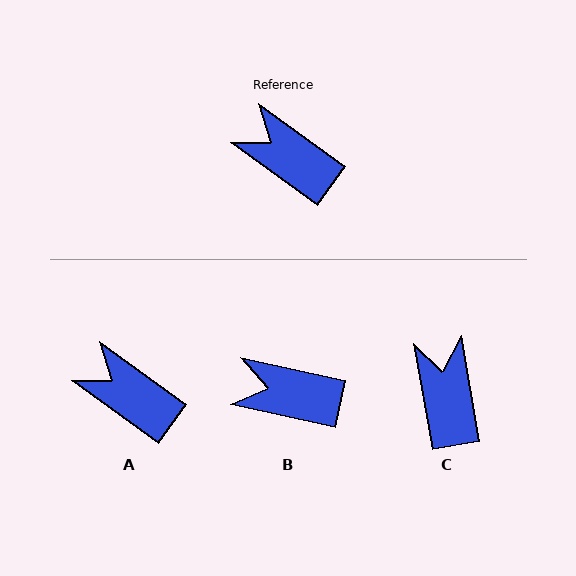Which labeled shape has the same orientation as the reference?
A.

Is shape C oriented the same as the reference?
No, it is off by about 44 degrees.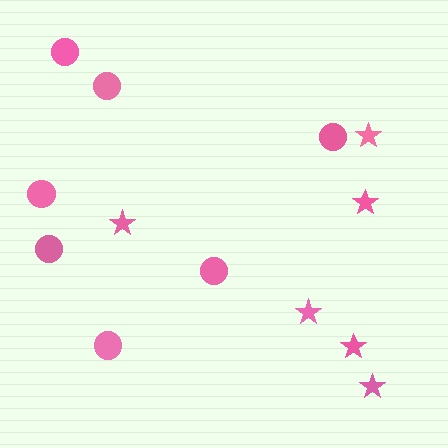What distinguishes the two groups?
There are 2 groups: one group of stars (6) and one group of circles (7).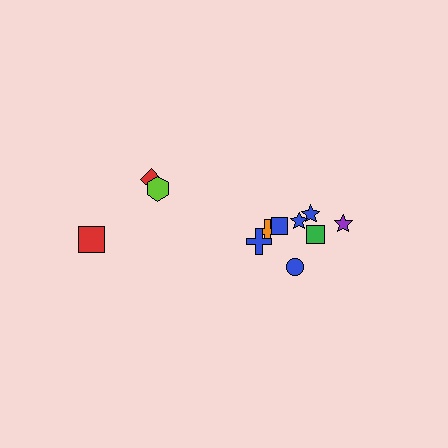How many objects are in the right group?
There are 8 objects.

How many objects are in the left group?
There are 3 objects.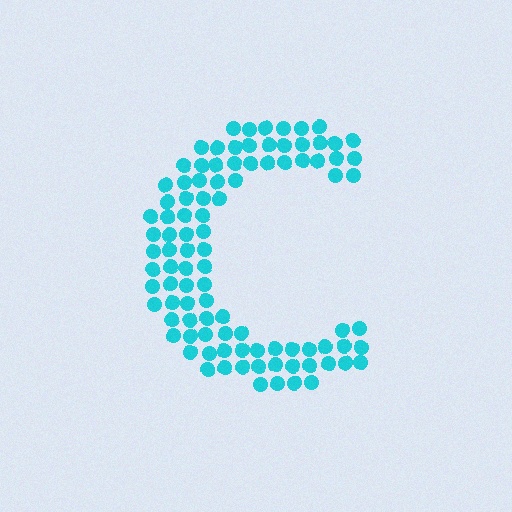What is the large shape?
The large shape is the letter C.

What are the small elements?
The small elements are circles.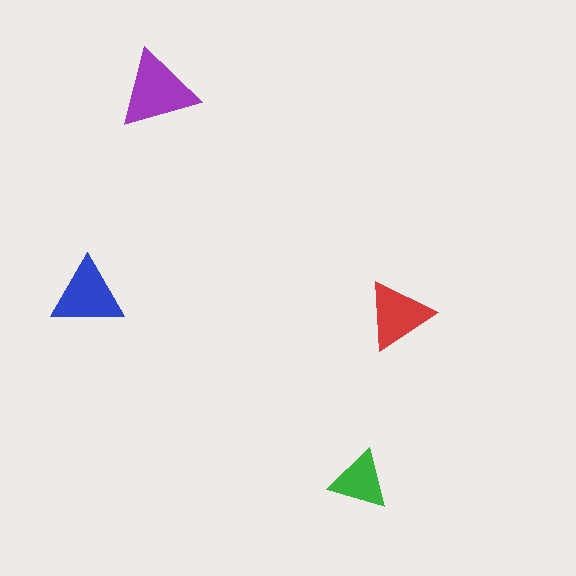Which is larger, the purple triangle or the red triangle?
The purple one.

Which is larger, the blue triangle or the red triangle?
The blue one.